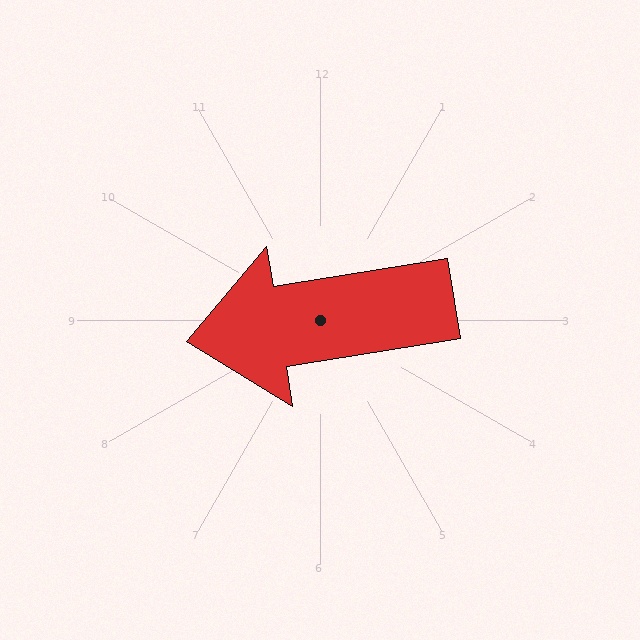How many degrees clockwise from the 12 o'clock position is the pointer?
Approximately 261 degrees.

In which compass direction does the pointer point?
West.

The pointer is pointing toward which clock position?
Roughly 9 o'clock.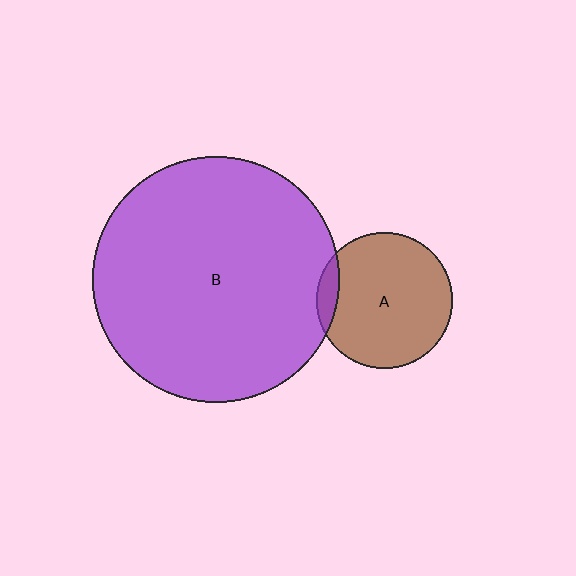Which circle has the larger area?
Circle B (purple).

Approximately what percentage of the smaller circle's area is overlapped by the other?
Approximately 10%.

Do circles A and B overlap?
Yes.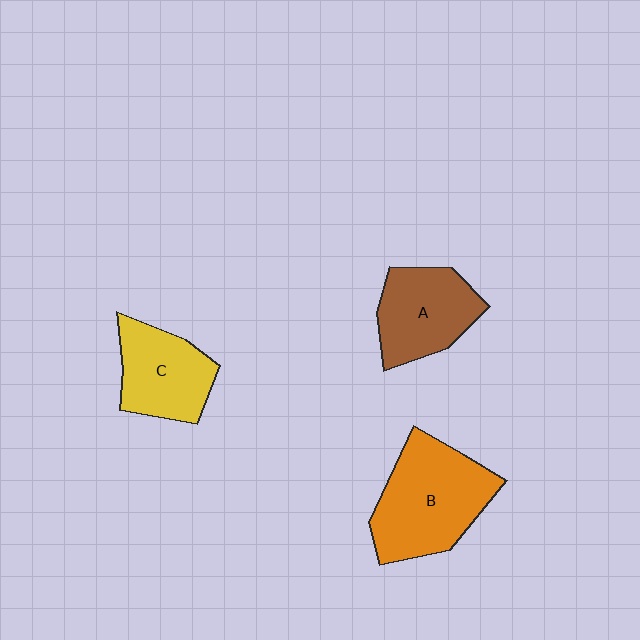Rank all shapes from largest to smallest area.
From largest to smallest: B (orange), A (brown), C (yellow).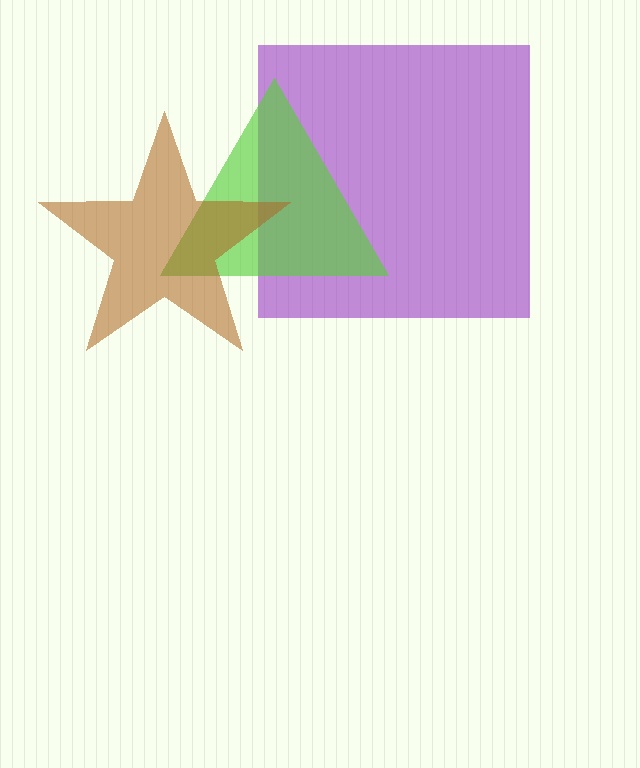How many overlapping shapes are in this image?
There are 3 overlapping shapes in the image.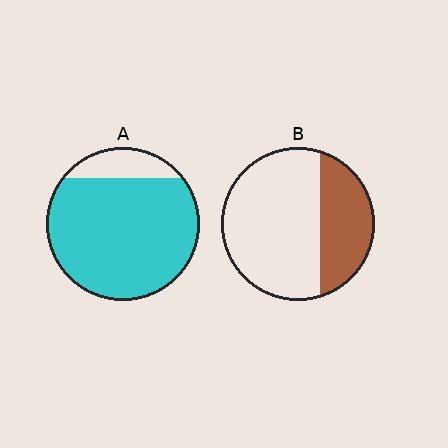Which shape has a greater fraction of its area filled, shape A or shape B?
Shape A.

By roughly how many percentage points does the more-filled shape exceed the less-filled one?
By roughly 55 percentage points (A over B).